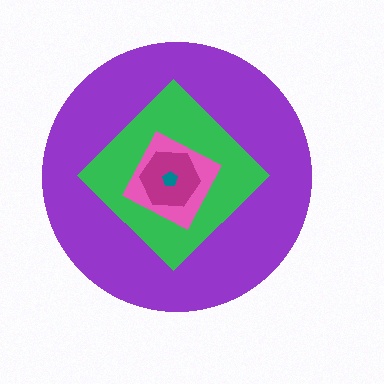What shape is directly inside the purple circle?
The green diamond.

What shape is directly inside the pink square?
The magenta hexagon.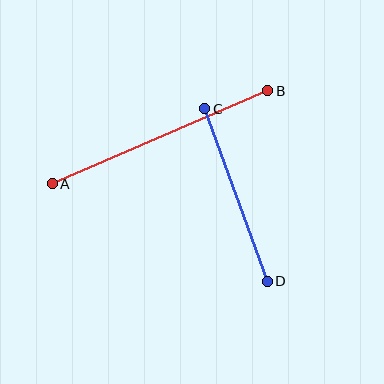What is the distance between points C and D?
The distance is approximately 184 pixels.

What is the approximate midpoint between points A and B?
The midpoint is at approximately (160, 137) pixels.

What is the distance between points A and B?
The distance is approximately 235 pixels.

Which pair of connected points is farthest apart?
Points A and B are farthest apart.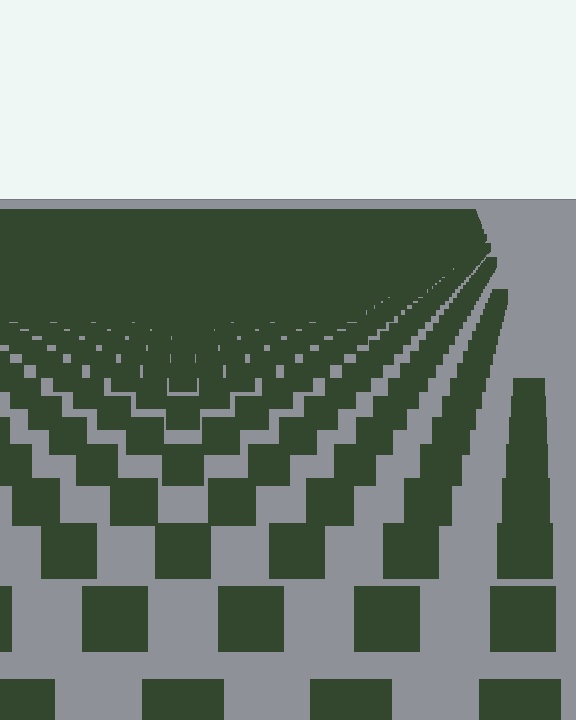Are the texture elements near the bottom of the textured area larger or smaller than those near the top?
Larger. Near the bottom, elements are closer to the viewer and appear at a bigger on-screen size.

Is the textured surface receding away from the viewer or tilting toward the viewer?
The surface is receding away from the viewer. Texture elements get smaller and denser toward the top.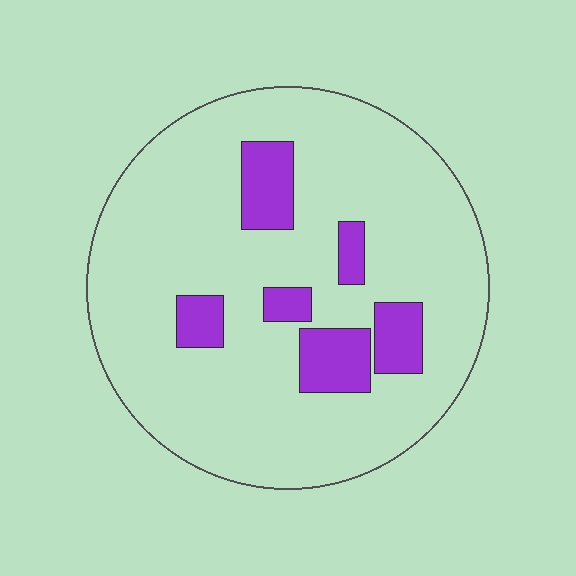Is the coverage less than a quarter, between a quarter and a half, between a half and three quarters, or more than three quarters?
Less than a quarter.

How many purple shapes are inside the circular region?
6.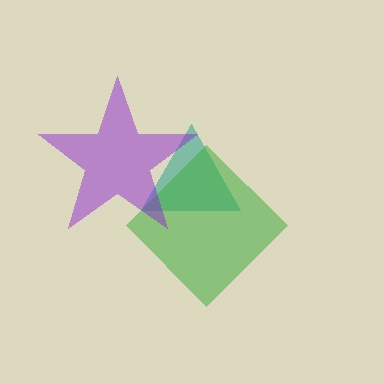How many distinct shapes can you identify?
There are 3 distinct shapes: a teal triangle, a green diamond, a purple star.